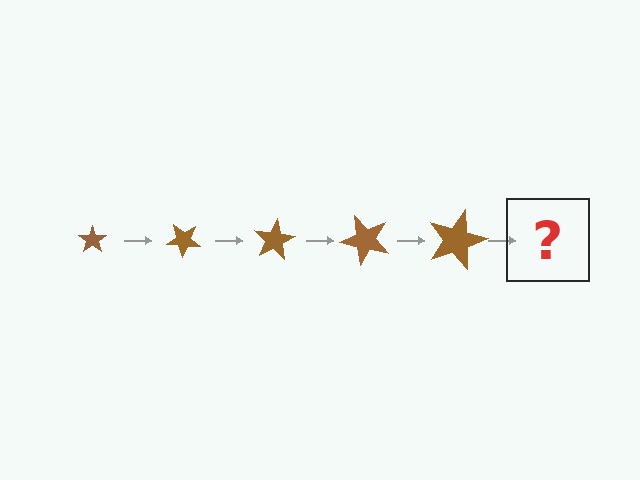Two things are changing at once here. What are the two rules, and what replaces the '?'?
The two rules are that the star grows larger each step and it rotates 40 degrees each step. The '?' should be a star, larger than the previous one and rotated 200 degrees from the start.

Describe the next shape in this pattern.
It should be a star, larger than the previous one and rotated 200 degrees from the start.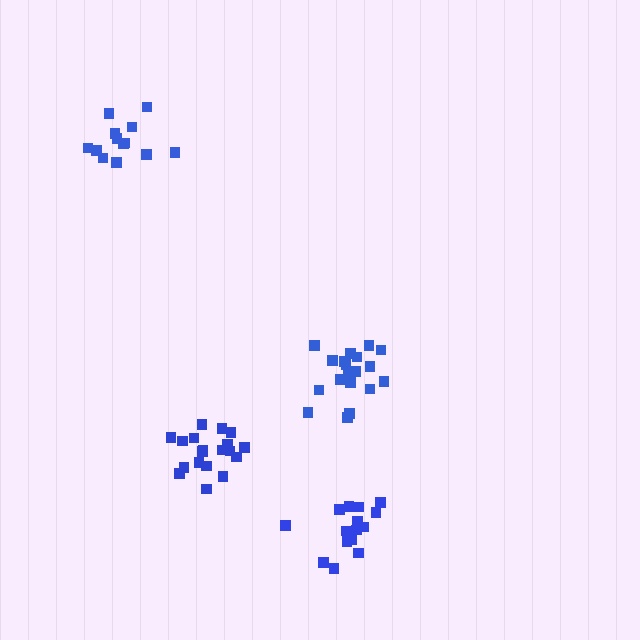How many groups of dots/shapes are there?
There are 4 groups.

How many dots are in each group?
Group 1: 16 dots, Group 2: 13 dots, Group 3: 19 dots, Group 4: 19 dots (67 total).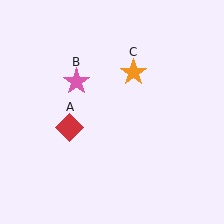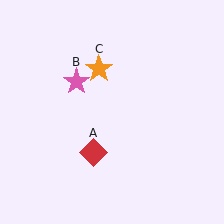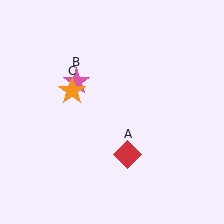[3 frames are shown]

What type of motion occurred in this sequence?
The red diamond (object A), orange star (object C) rotated counterclockwise around the center of the scene.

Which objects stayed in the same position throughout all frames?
Pink star (object B) remained stationary.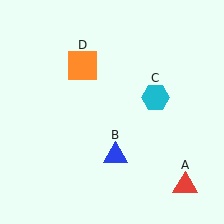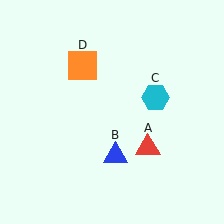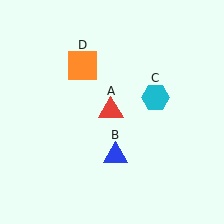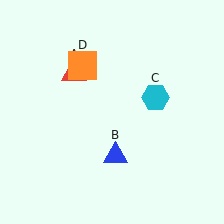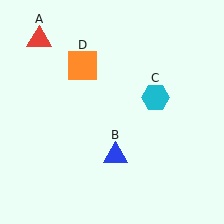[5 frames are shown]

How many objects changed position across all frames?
1 object changed position: red triangle (object A).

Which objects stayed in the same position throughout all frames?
Blue triangle (object B) and cyan hexagon (object C) and orange square (object D) remained stationary.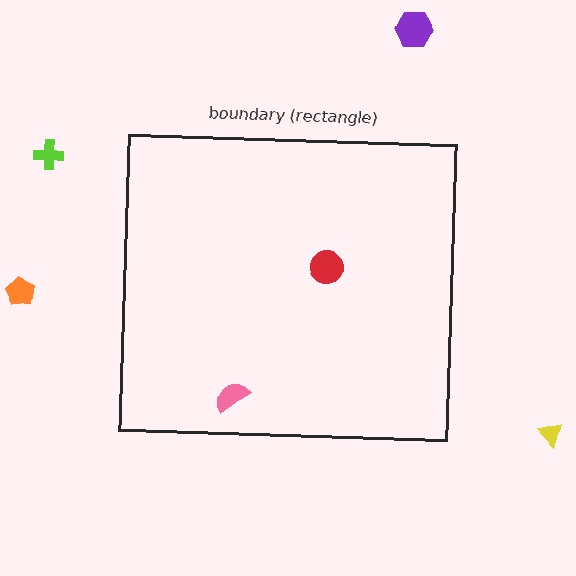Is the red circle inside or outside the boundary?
Inside.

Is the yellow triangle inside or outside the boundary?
Outside.